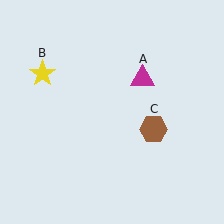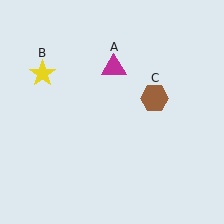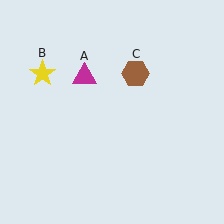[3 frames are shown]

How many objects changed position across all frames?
2 objects changed position: magenta triangle (object A), brown hexagon (object C).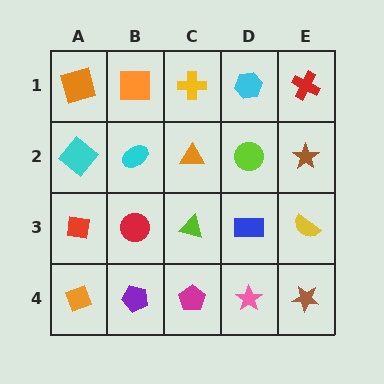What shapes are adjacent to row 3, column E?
A brown star (row 2, column E), a brown star (row 4, column E), a blue rectangle (row 3, column D).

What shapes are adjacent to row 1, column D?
A lime circle (row 2, column D), a yellow cross (row 1, column C), a red cross (row 1, column E).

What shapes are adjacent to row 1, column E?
A brown star (row 2, column E), a cyan hexagon (row 1, column D).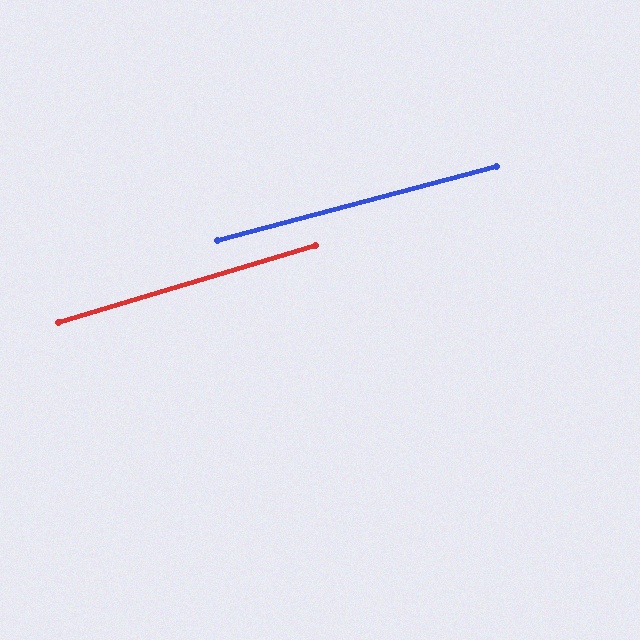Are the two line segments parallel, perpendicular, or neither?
Parallel — their directions differ by only 2.0°.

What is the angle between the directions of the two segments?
Approximately 2 degrees.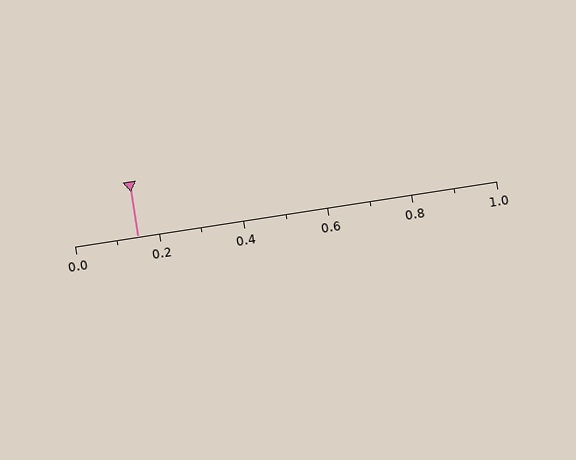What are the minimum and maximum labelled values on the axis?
The axis runs from 0.0 to 1.0.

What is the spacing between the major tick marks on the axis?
The major ticks are spaced 0.2 apart.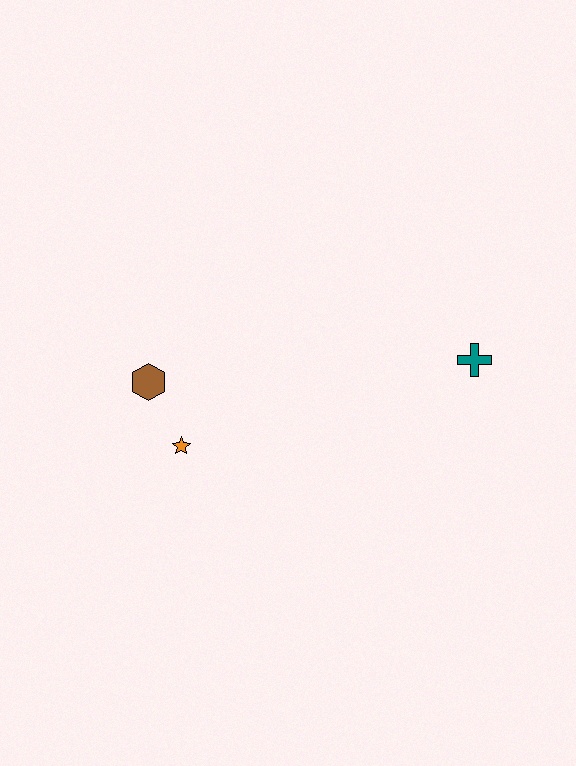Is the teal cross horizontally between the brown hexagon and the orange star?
No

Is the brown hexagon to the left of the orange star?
Yes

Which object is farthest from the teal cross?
The brown hexagon is farthest from the teal cross.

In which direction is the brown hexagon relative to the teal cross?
The brown hexagon is to the left of the teal cross.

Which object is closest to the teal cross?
The orange star is closest to the teal cross.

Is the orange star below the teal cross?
Yes